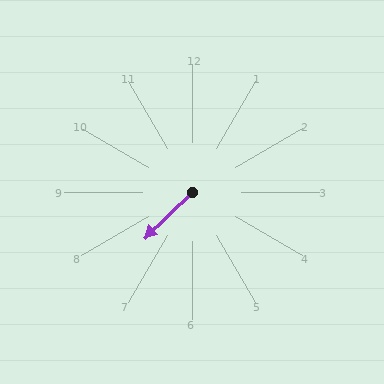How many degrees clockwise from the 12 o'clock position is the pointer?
Approximately 226 degrees.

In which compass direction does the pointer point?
Southwest.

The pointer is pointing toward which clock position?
Roughly 8 o'clock.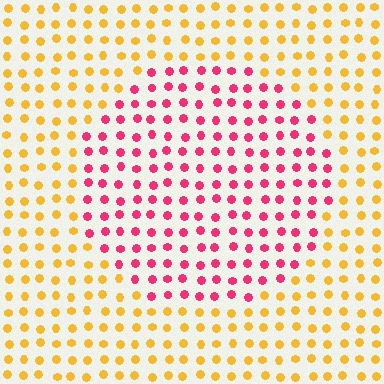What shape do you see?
I see a circle.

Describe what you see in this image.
The image is filled with small yellow elements in a uniform arrangement. A circle-shaped region is visible where the elements are tinted to a slightly different hue, forming a subtle color boundary.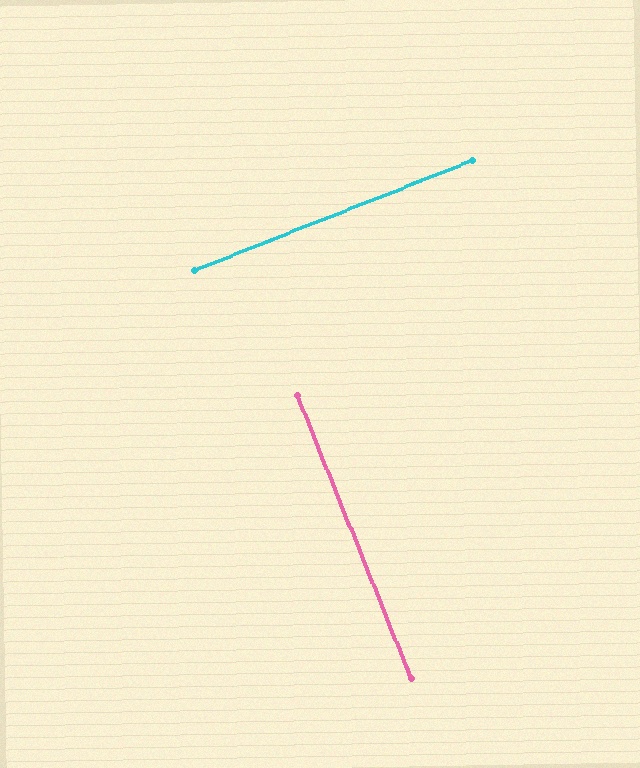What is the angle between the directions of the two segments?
Approximately 89 degrees.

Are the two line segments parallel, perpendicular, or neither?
Perpendicular — they meet at approximately 89°.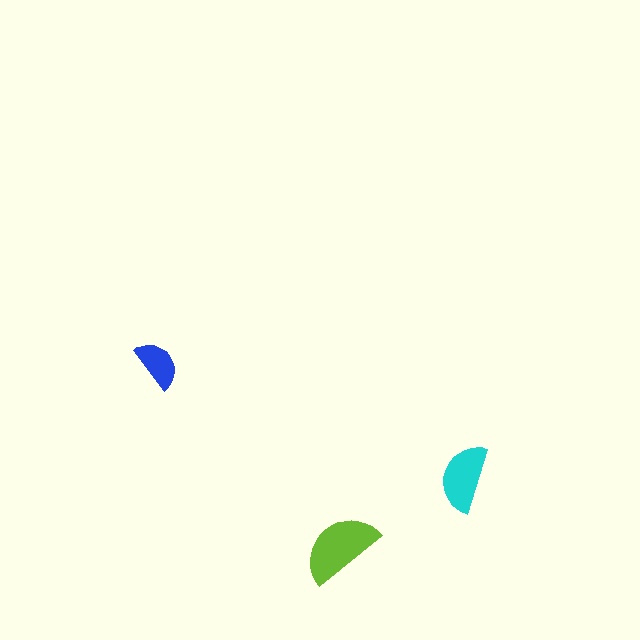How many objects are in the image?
There are 3 objects in the image.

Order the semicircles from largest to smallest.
the lime one, the cyan one, the blue one.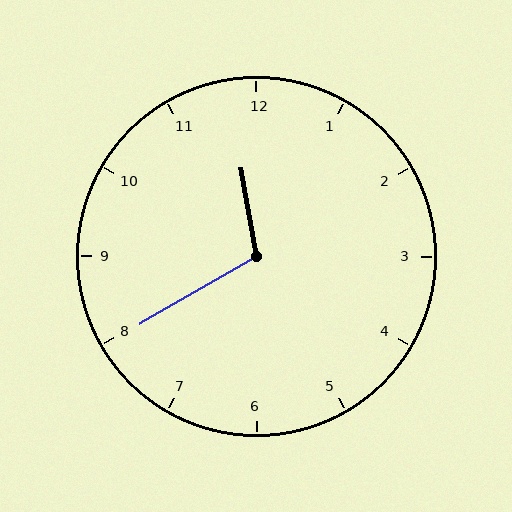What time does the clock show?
11:40.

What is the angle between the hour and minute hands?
Approximately 110 degrees.